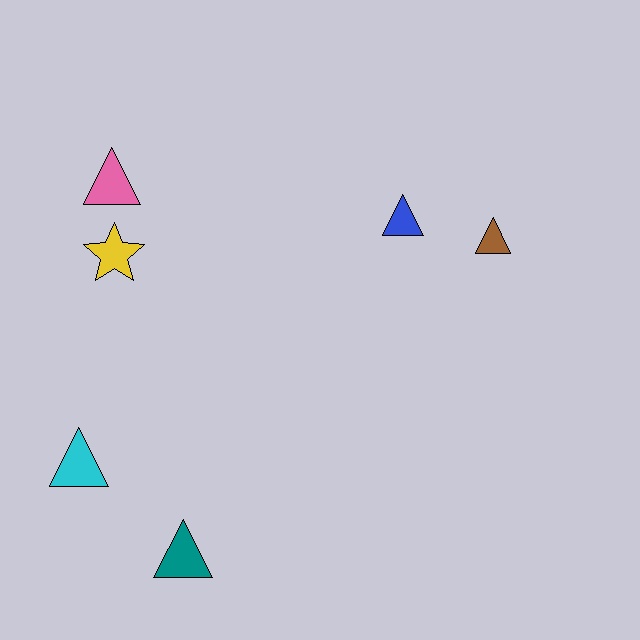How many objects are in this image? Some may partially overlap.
There are 6 objects.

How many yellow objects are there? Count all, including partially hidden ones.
There is 1 yellow object.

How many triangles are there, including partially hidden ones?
There are 5 triangles.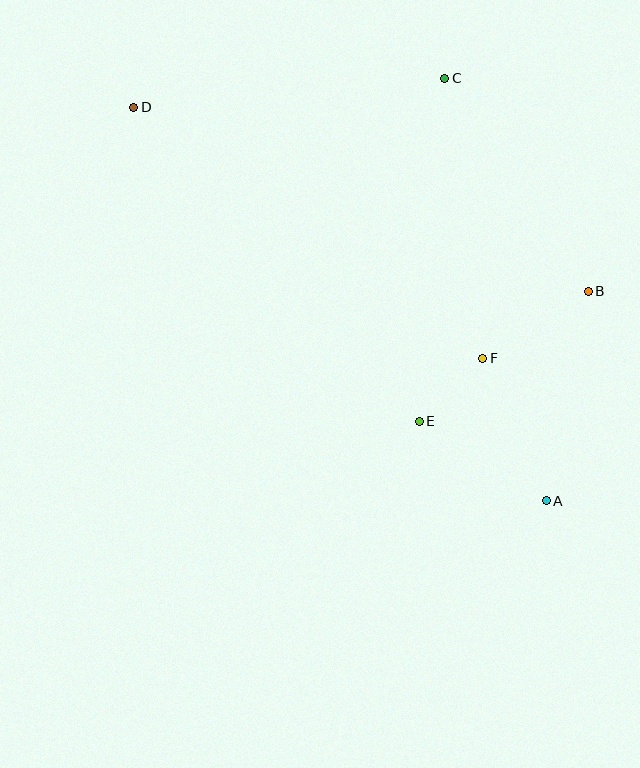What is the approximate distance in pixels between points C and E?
The distance between C and E is approximately 344 pixels.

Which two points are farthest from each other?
Points A and D are farthest from each other.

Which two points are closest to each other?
Points E and F are closest to each other.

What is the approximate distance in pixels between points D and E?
The distance between D and E is approximately 424 pixels.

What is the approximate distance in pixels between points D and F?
The distance between D and F is approximately 430 pixels.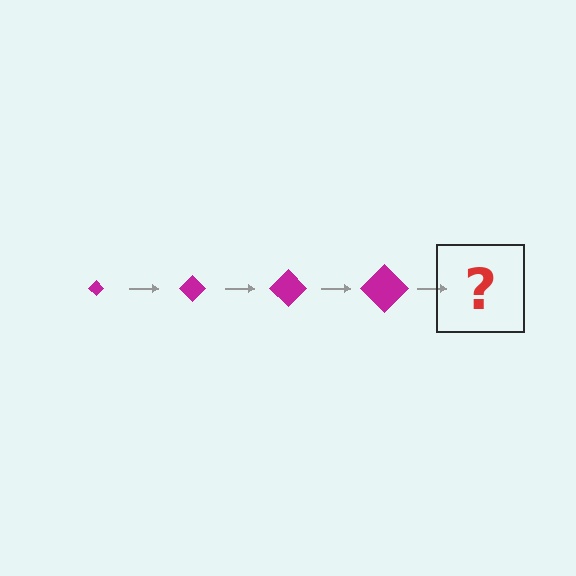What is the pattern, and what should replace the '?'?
The pattern is that the diamond gets progressively larger each step. The '?' should be a magenta diamond, larger than the previous one.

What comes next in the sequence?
The next element should be a magenta diamond, larger than the previous one.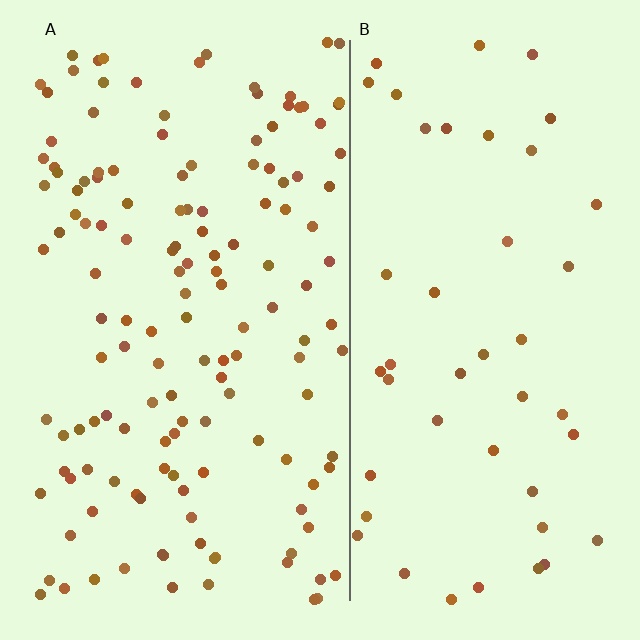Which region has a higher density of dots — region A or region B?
A (the left).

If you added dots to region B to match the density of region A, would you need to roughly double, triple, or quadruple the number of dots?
Approximately triple.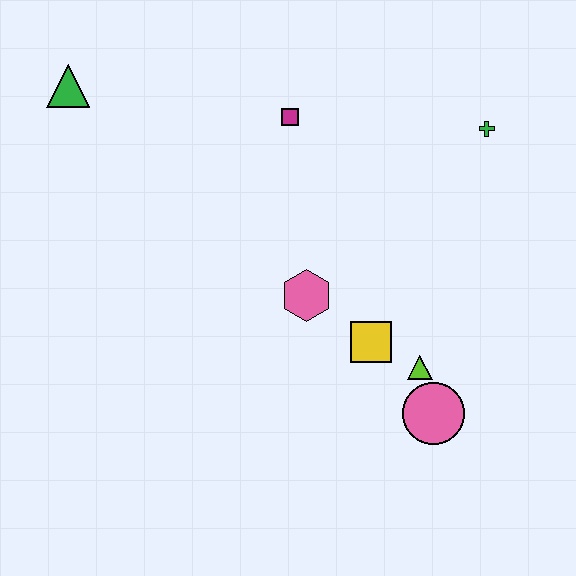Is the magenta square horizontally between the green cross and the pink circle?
No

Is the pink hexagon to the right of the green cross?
No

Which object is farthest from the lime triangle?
The green triangle is farthest from the lime triangle.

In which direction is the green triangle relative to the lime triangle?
The green triangle is to the left of the lime triangle.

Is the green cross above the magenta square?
No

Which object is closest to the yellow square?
The lime triangle is closest to the yellow square.